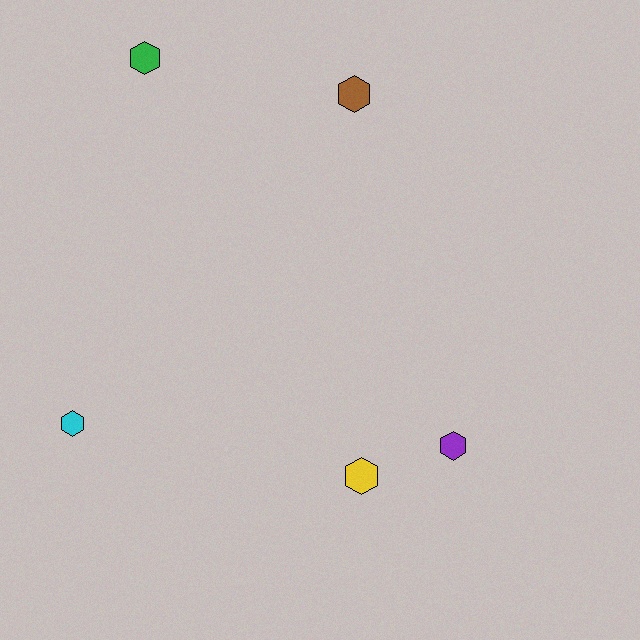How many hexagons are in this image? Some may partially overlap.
There are 5 hexagons.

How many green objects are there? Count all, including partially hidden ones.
There is 1 green object.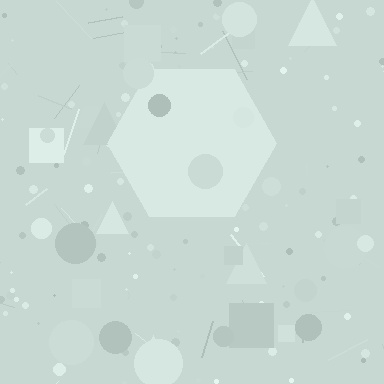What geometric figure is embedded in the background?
A hexagon is embedded in the background.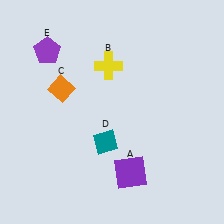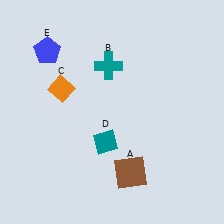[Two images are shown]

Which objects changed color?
A changed from purple to brown. B changed from yellow to teal. E changed from purple to blue.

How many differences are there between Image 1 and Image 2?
There are 3 differences between the two images.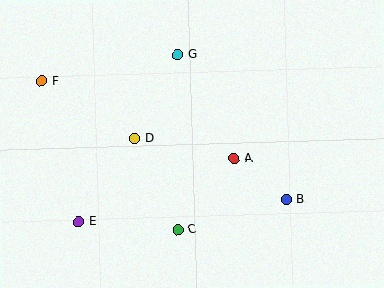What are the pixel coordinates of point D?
Point D is at (135, 138).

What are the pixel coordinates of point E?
Point E is at (79, 222).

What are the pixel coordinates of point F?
Point F is at (42, 81).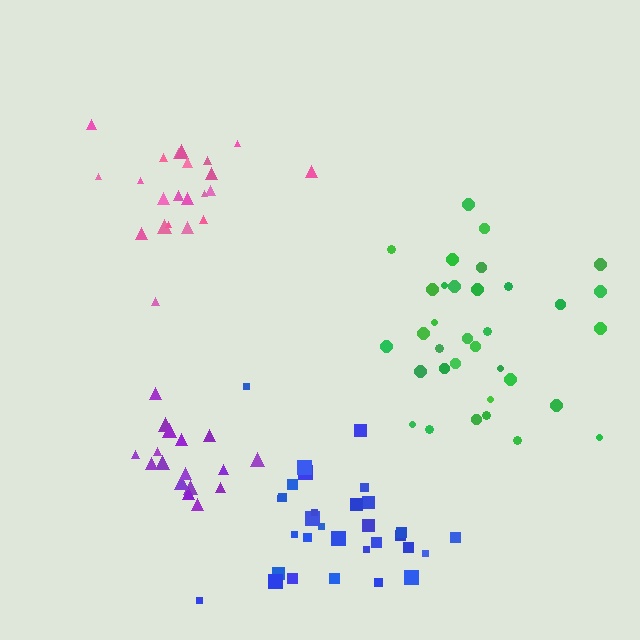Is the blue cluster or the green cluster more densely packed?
Blue.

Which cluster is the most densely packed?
Purple.